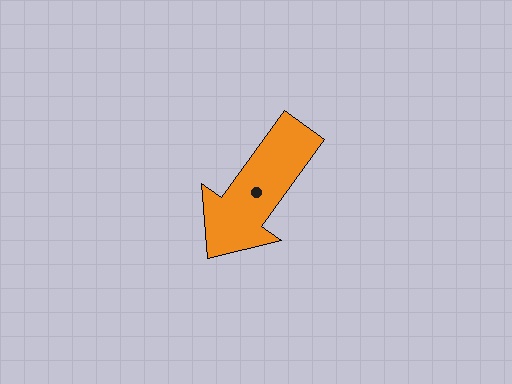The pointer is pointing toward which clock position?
Roughly 7 o'clock.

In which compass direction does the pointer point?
Southwest.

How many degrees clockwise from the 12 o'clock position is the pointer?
Approximately 216 degrees.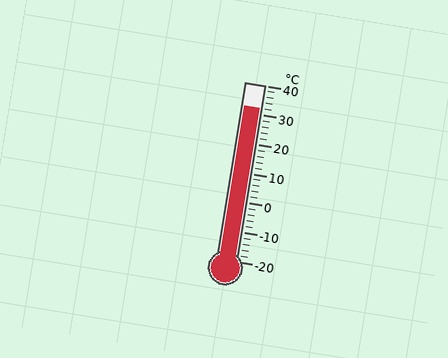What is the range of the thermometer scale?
The thermometer scale ranges from -20°C to 40°C.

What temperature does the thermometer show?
The thermometer shows approximately 32°C.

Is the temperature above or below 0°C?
The temperature is above 0°C.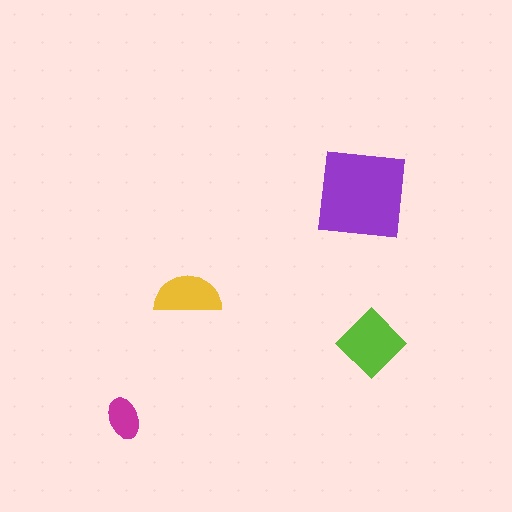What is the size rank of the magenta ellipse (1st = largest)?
4th.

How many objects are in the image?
There are 4 objects in the image.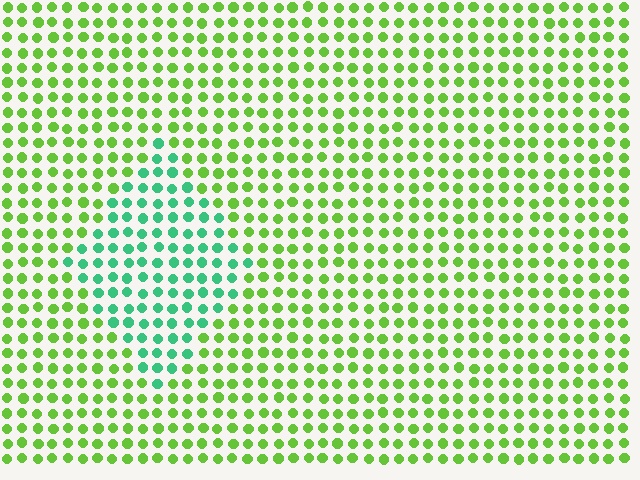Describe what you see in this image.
The image is filled with small lime elements in a uniform arrangement. A diamond-shaped region is visible where the elements are tinted to a slightly different hue, forming a subtle color boundary.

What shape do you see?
I see a diamond.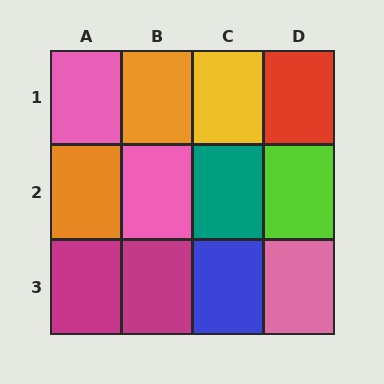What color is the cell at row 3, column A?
Magenta.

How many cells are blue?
1 cell is blue.